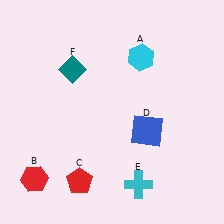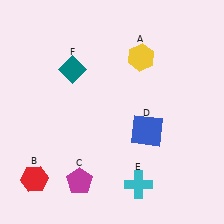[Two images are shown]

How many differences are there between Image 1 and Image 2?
There are 2 differences between the two images.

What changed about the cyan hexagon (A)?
In Image 1, A is cyan. In Image 2, it changed to yellow.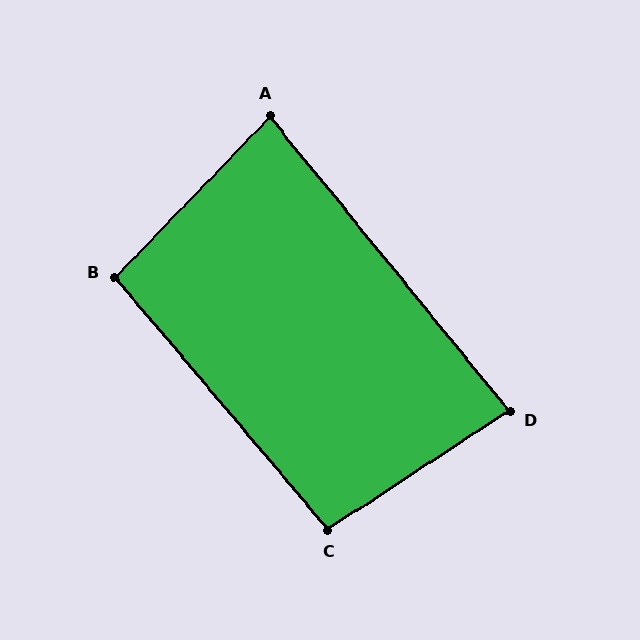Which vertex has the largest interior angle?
C, at approximately 97 degrees.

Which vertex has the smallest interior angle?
A, at approximately 83 degrees.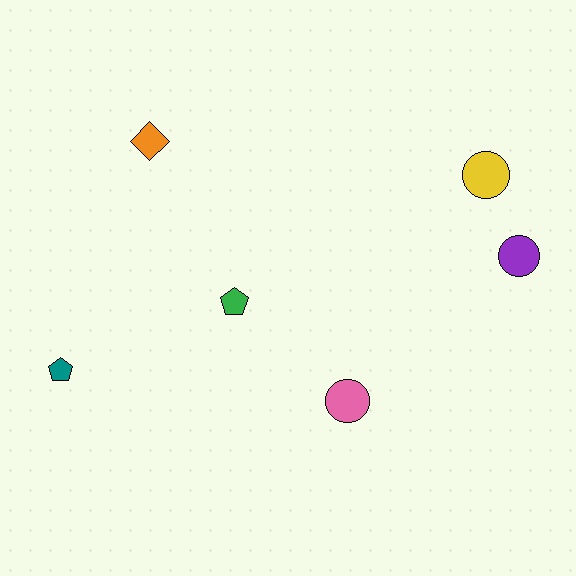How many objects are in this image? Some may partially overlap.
There are 6 objects.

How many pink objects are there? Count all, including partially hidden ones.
There is 1 pink object.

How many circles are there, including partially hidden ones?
There are 3 circles.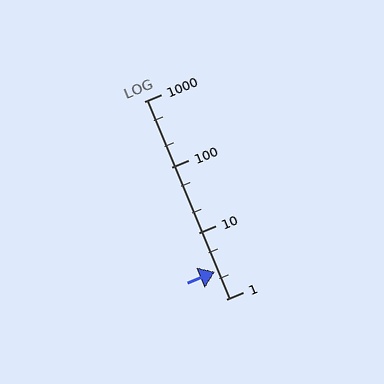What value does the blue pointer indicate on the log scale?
The pointer indicates approximately 2.6.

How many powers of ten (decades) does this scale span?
The scale spans 3 decades, from 1 to 1000.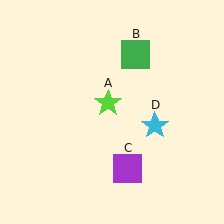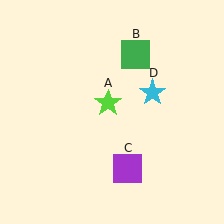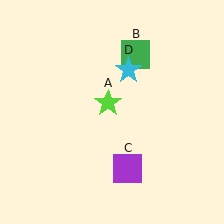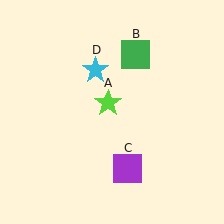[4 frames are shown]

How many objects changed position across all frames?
1 object changed position: cyan star (object D).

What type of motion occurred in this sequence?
The cyan star (object D) rotated counterclockwise around the center of the scene.